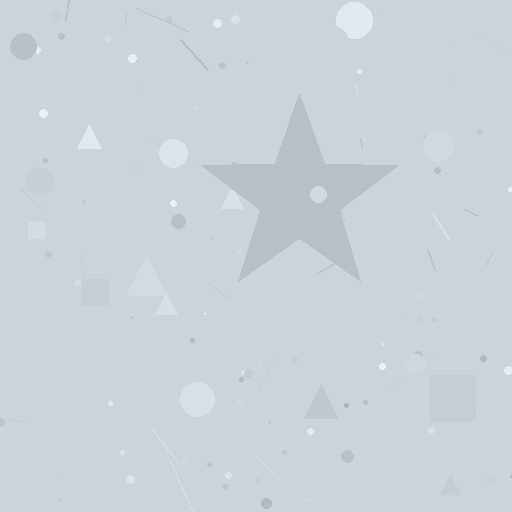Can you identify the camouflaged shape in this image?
The camouflaged shape is a star.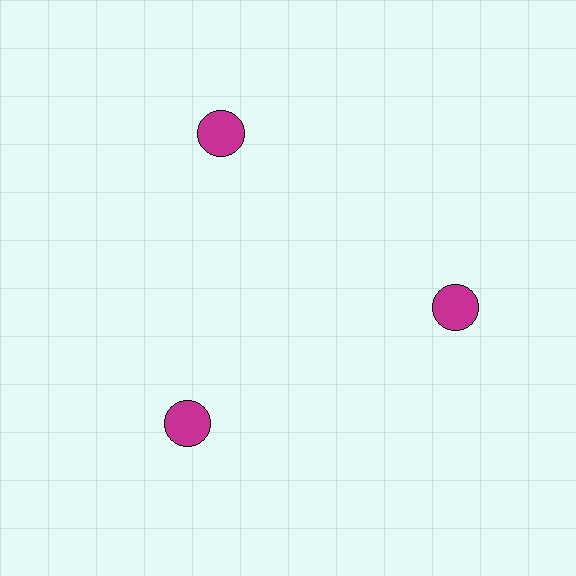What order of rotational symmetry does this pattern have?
This pattern has 3-fold rotational symmetry.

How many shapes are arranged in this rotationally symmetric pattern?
There are 3 shapes, arranged in 3 groups of 1.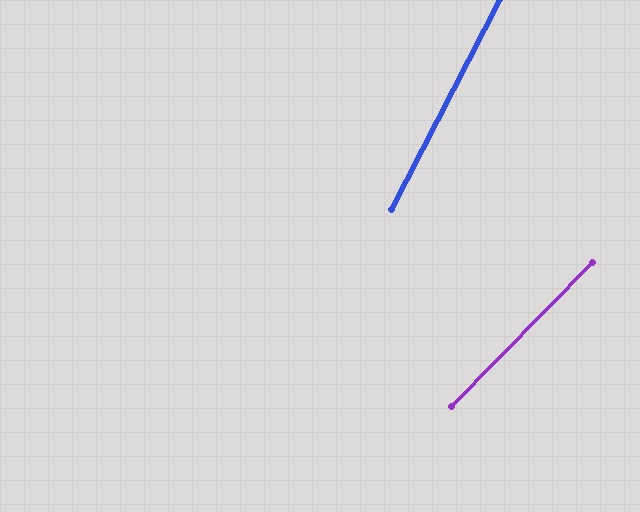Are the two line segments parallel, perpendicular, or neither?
Neither parallel nor perpendicular — they differ by about 17°.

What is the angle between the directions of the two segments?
Approximately 17 degrees.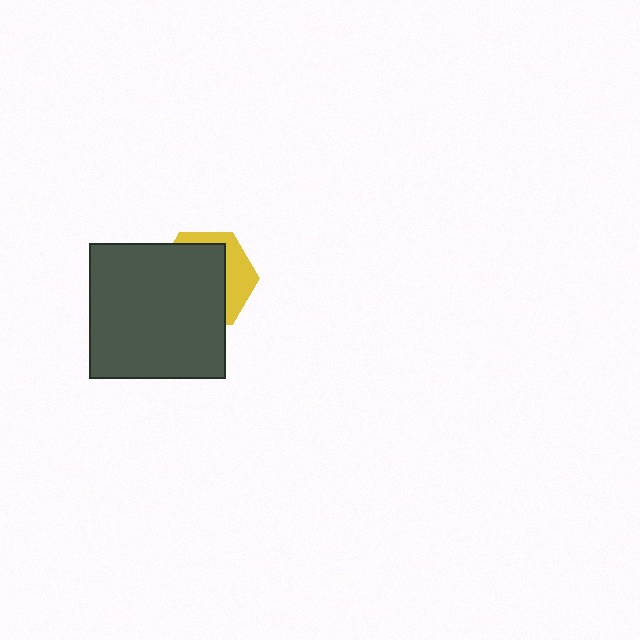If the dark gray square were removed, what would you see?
You would see the complete yellow hexagon.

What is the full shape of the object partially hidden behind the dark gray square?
The partially hidden object is a yellow hexagon.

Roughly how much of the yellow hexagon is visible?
A small part of it is visible (roughly 34%).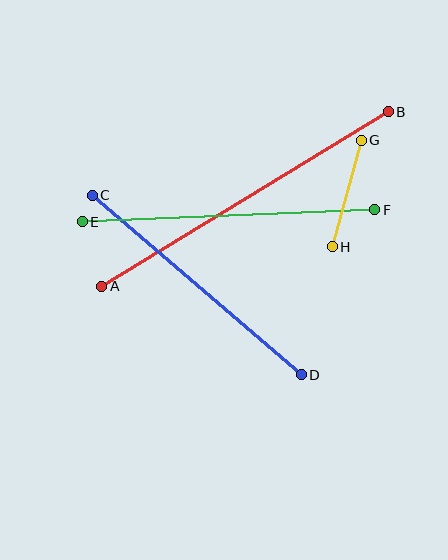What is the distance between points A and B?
The distance is approximately 336 pixels.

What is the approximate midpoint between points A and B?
The midpoint is at approximately (245, 199) pixels.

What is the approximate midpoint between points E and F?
The midpoint is at approximately (229, 216) pixels.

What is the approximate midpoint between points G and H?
The midpoint is at approximately (347, 194) pixels.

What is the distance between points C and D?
The distance is approximately 276 pixels.